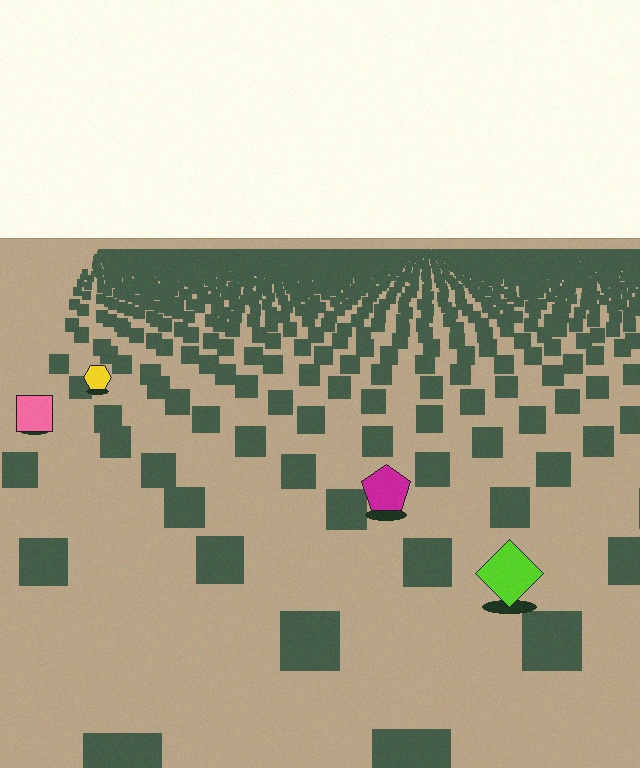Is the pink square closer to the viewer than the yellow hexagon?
Yes. The pink square is closer — you can tell from the texture gradient: the ground texture is coarser near it.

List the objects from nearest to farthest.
From nearest to farthest: the lime diamond, the magenta pentagon, the pink square, the yellow hexagon.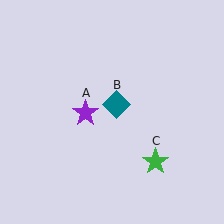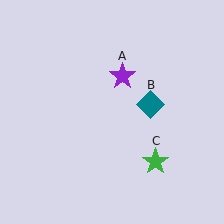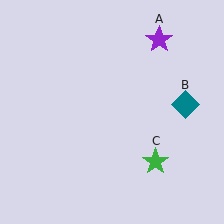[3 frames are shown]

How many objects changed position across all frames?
2 objects changed position: purple star (object A), teal diamond (object B).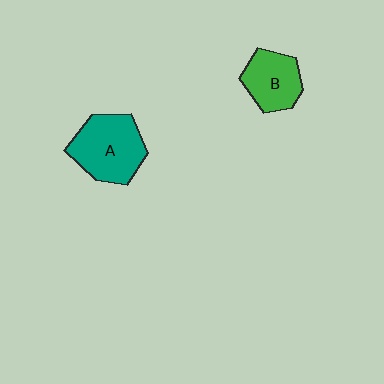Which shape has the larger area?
Shape A (teal).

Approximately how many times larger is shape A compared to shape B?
Approximately 1.4 times.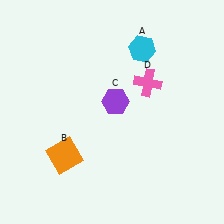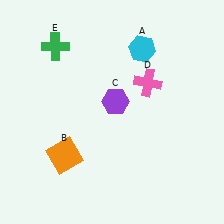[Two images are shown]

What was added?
A green cross (E) was added in Image 2.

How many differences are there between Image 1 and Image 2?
There is 1 difference between the two images.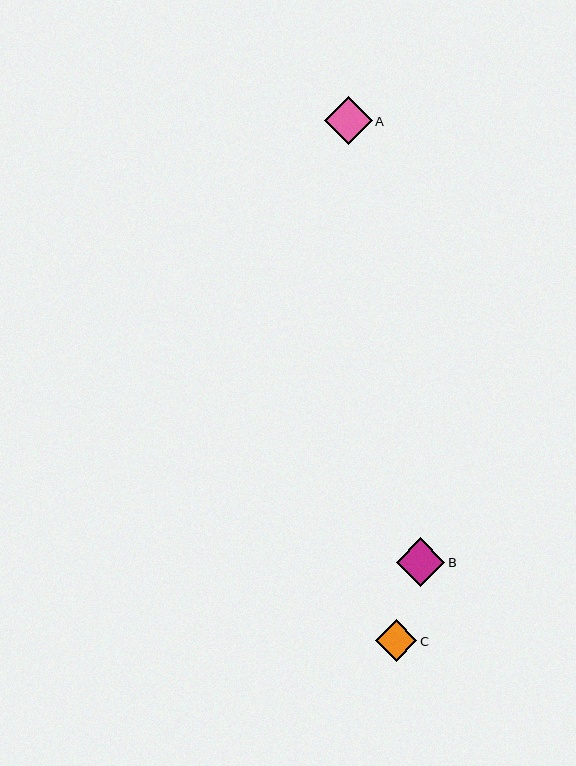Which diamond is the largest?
Diamond B is the largest with a size of approximately 49 pixels.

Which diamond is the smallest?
Diamond C is the smallest with a size of approximately 42 pixels.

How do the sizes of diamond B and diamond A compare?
Diamond B and diamond A are approximately the same size.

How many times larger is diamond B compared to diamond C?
Diamond B is approximately 1.2 times the size of diamond C.